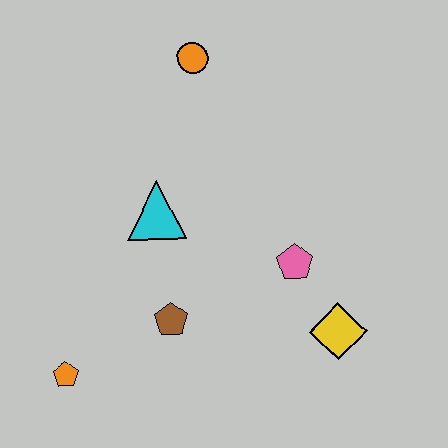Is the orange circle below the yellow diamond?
No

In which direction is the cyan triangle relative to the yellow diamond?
The cyan triangle is to the left of the yellow diamond.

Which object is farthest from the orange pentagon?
The orange circle is farthest from the orange pentagon.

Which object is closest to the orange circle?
The cyan triangle is closest to the orange circle.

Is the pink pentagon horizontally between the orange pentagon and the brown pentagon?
No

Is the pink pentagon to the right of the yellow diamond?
No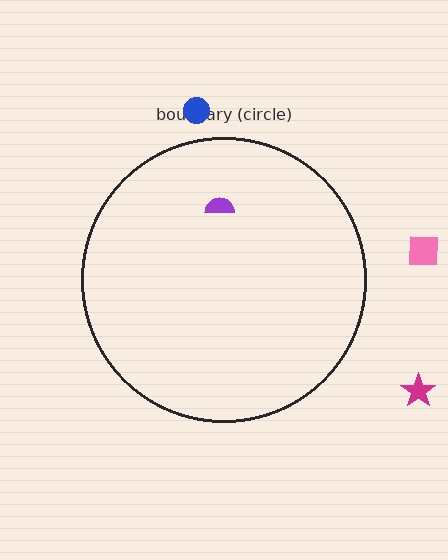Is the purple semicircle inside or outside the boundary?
Inside.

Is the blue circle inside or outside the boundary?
Outside.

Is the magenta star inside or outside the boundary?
Outside.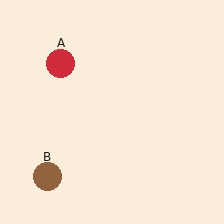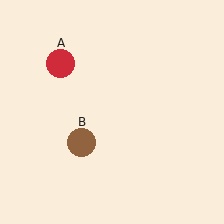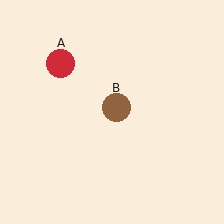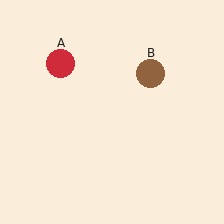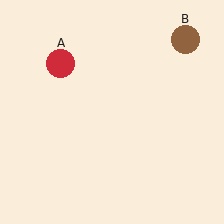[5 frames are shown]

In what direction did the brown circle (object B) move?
The brown circle (object B) moved up and to the right.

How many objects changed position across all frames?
1 object changed position: brown circle (object B).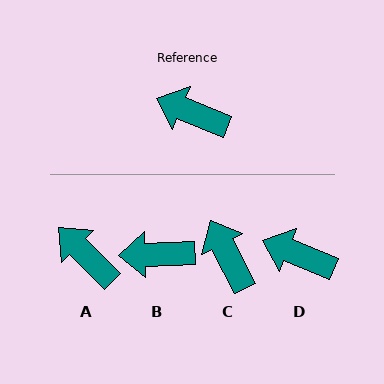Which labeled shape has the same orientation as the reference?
D.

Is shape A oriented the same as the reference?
No, it is off by about 23 degrees.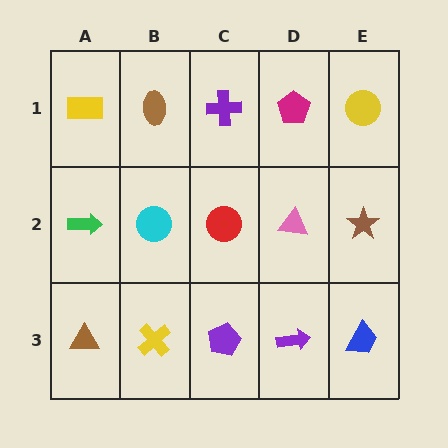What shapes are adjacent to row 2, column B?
A brown ellipse (row 1, column B), a yellow cross (row 3, column B), a green arrow (row 2, column A), a red circle (row 2, column C).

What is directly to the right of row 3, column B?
A purple pentagon.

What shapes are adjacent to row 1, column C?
A red circle (row 2, column C), a brown ellipse (row 1, column B), a magenta pentagon (row 1, column D).